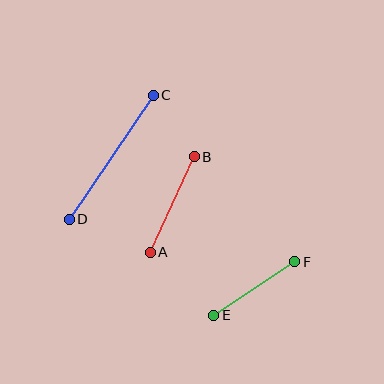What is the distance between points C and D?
The distance is approximately 149 pixels.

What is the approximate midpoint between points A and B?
The midpoint is at approximately (172, 205) pixels.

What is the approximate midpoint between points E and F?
The midpoint is at approximately (254, 288) pixels.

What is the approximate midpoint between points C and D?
The midpoint is at approximately (111, 157) pixels.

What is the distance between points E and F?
The distance is approximately 97 pixels.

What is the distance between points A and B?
The distance is approximately 105 pixels.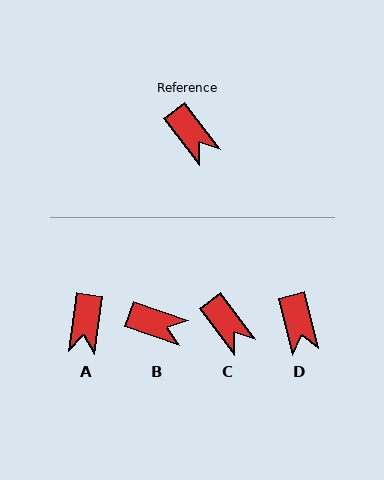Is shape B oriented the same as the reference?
No, it is off by about 33 degrees.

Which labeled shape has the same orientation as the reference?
C.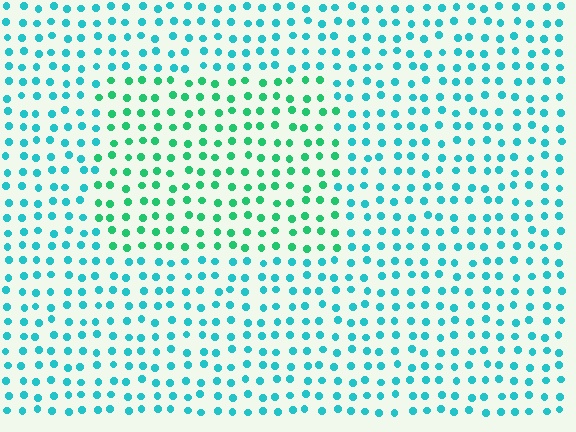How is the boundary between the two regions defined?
The boundary is defined purely by a slight shift in hue (about 34 degrees). Spacing, size, and orientation are identical on both sides.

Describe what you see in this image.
The image is filled with small cyan elements in a uniform arrangement. A rectangle-shaped region is visible where the elements are tinted to a slightly different hue, forming a subtle color boundary.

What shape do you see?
I see a rectangle.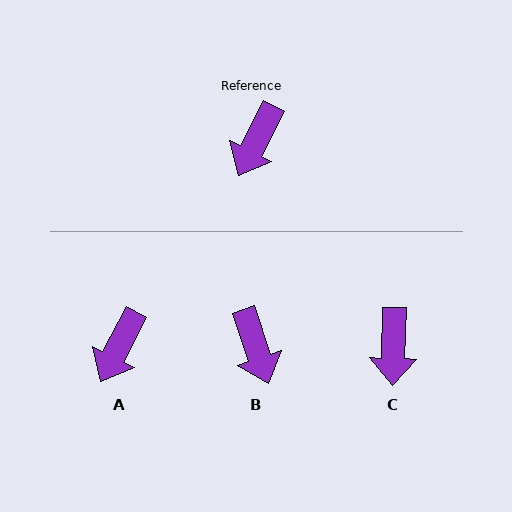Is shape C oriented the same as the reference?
No, it is off by about 26 degrees.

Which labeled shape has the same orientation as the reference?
A.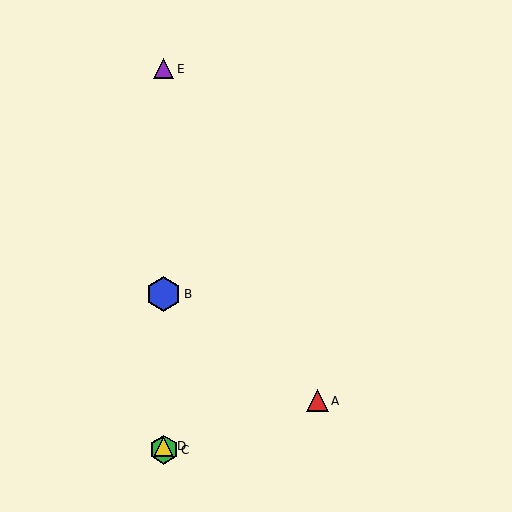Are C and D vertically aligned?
Yes, both are at x≈164.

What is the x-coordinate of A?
Object A is at x≈318.